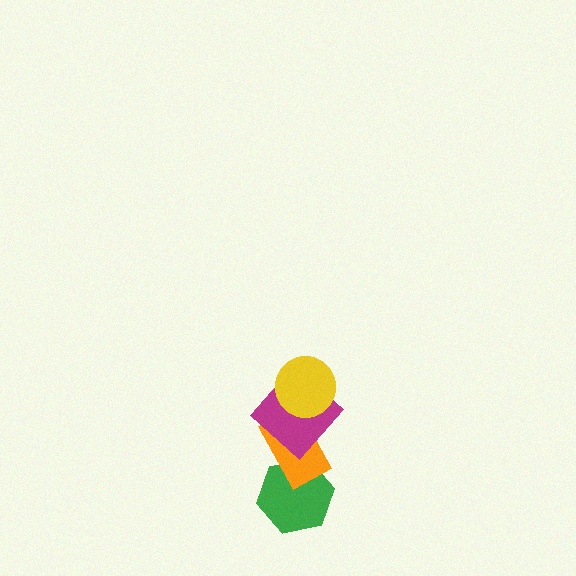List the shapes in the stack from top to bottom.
From top to bottom: the yellow circle, the magenta diamond, the orange rectangle, the green hexagon.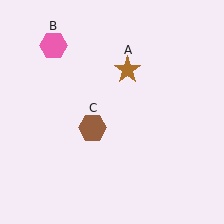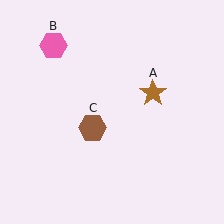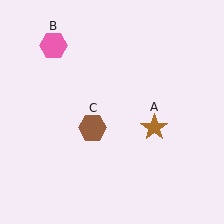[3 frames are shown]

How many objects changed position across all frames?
1 object changed position: brown star (object A).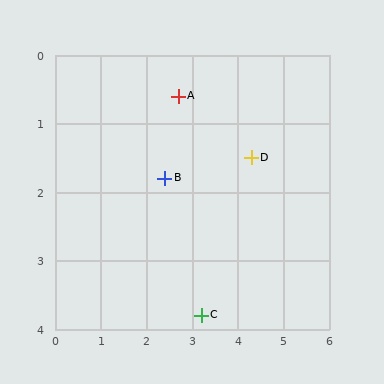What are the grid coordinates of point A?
Point A is at approximately (2.7, 0.6).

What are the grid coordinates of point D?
Point D is at approximately (4.3, 1.5).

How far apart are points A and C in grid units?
Points A and C are about 3.2 grid units apart.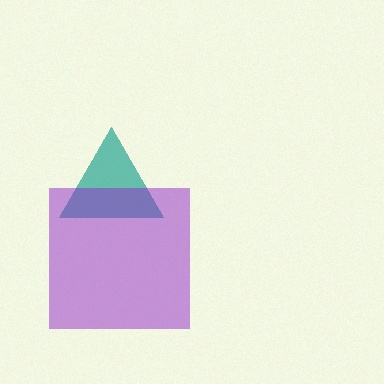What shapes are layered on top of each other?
The layered shapes are: a teal triangle, a purple square.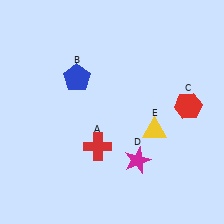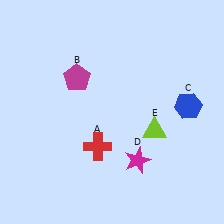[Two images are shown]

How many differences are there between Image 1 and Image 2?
There are 3 differences between the two images.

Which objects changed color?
B changed from blue to magenta. C changed from red to blue. E changed from yellow to lime.